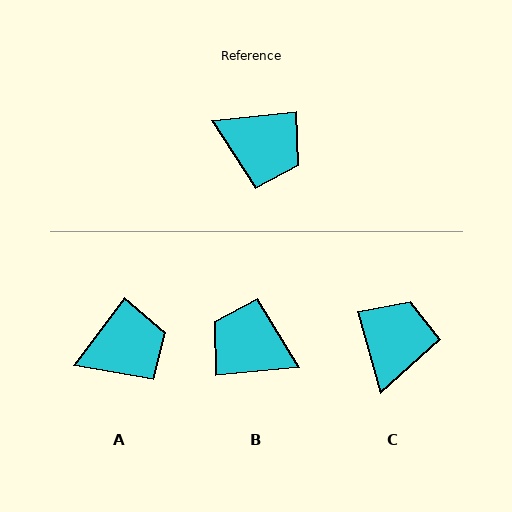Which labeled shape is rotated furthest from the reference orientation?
B, about 179 degrees away.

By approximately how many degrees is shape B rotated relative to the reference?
Approximately 179 degrees counter-clockwise.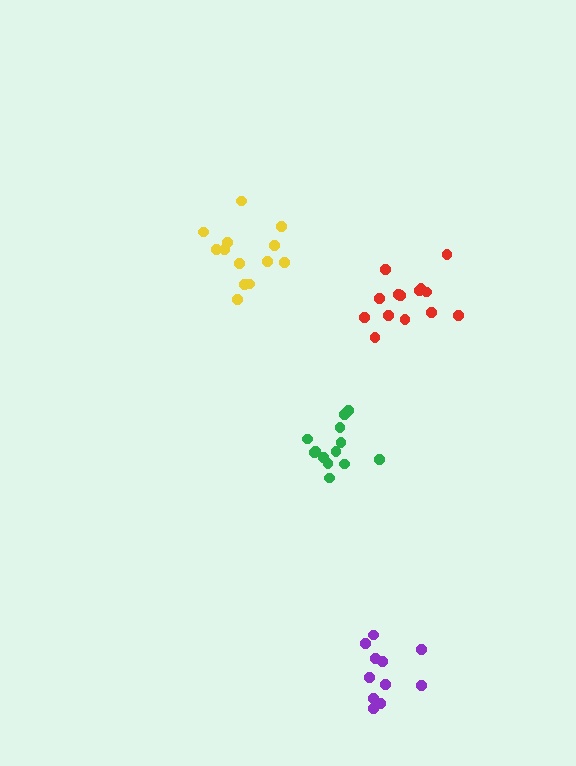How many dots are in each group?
Group 1: 13 dots, Group 2: 11 dots, Group 3: 13 dots, Group 4: 14 dots (51 total).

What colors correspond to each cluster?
The clusters are colored: green, purple, yellow, red.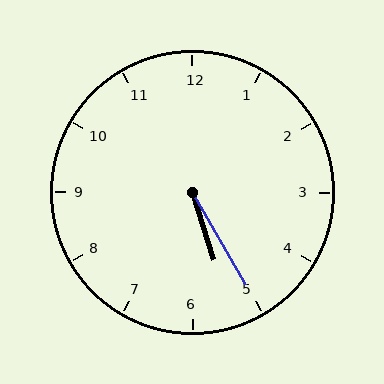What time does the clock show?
5:25.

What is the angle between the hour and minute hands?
Approximately 12 degrees.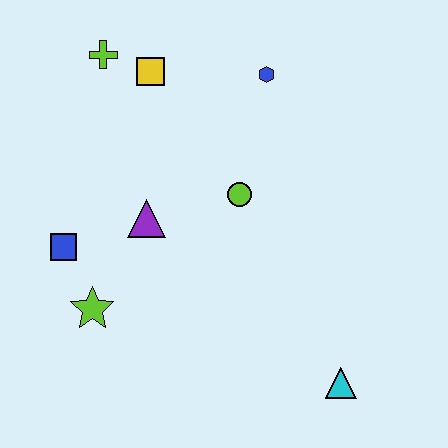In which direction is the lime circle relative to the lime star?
The lime circle is to the right of the lime star.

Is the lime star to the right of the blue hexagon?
No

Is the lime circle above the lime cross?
No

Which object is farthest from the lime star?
The blue hexagon is farthest from the lime star.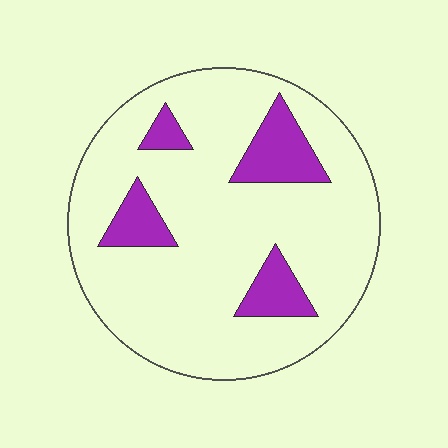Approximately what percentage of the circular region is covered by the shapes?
Approximately 15%.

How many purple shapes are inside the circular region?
4.